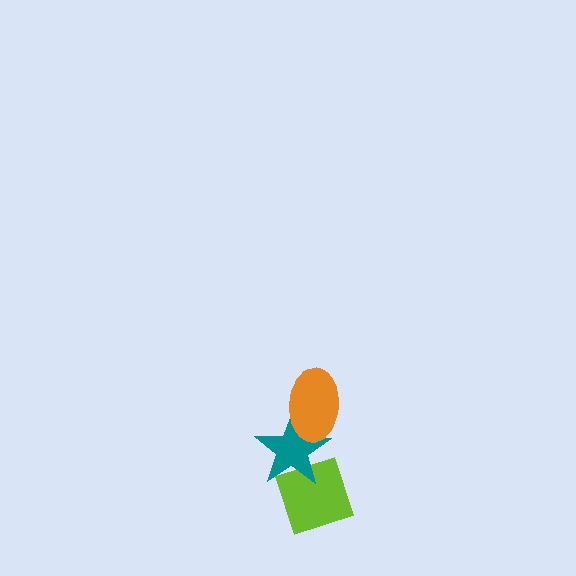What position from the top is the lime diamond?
The lime diamond is 3rd from the top.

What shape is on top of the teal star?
The orange ellipse is on top of the teal star.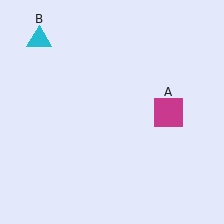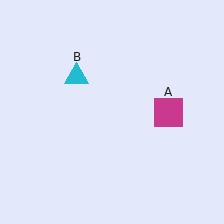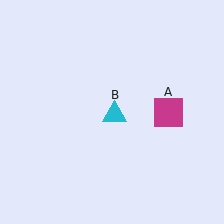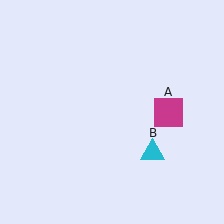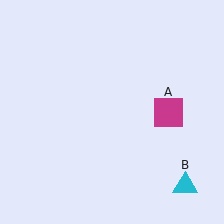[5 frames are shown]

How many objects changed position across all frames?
1 object changed position: cyan triangle (object B).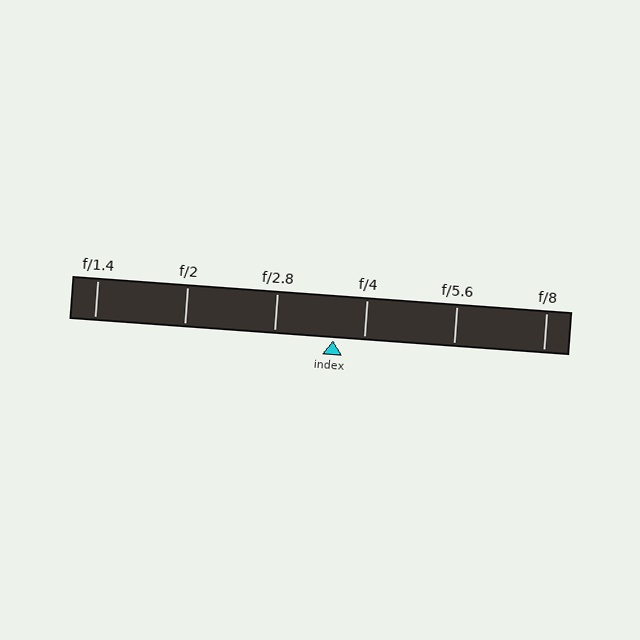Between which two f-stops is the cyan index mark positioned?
The index mark is between f/2.8 and f/4.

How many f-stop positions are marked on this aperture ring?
There are 6 f-stop positions marked.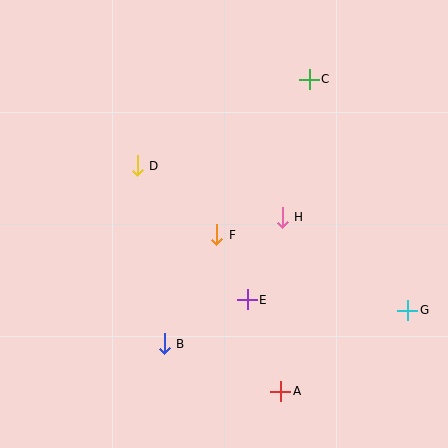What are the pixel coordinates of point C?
Point C is at (309, 79).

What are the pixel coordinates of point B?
Point B is at (164, 344).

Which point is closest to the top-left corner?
Point D is closest to the top-left corner.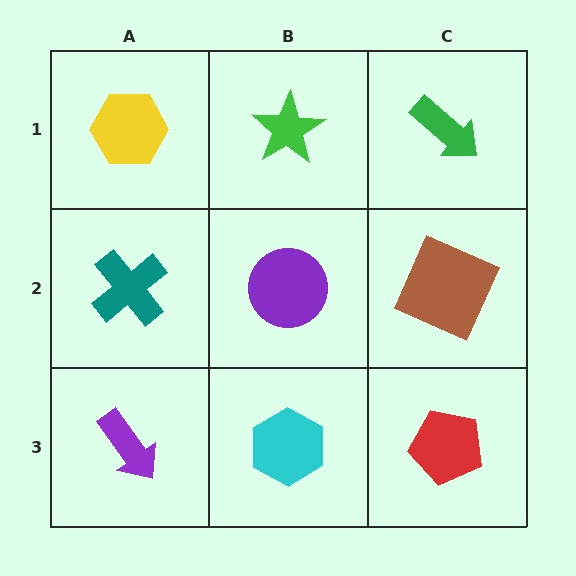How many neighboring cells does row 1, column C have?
2.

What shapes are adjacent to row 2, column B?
A green star (row 1, column B), a cyan hexagon (row 3, column B), a teal cross (row 2, column A), a brown square (row 2, column C).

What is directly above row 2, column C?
A green arrow.